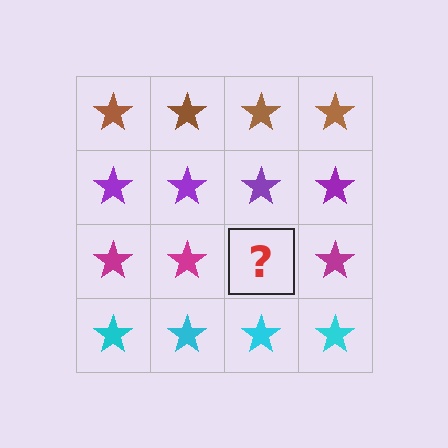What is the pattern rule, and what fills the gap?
The rule is that each row has a consistent color. The gap should be filled with a magenta star.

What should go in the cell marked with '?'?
The missing cell should contain a magenta star.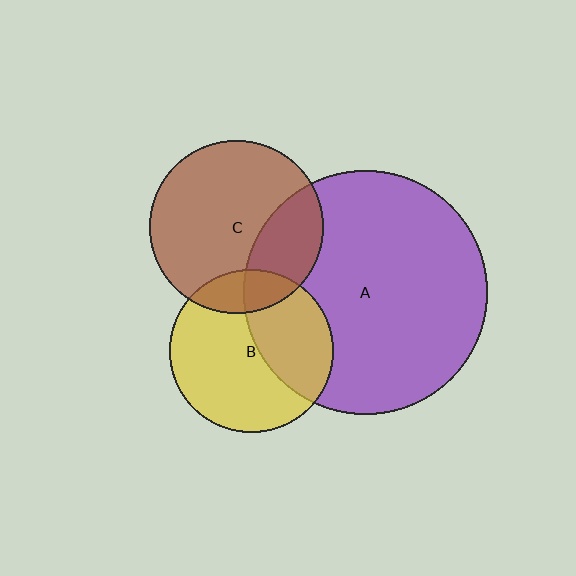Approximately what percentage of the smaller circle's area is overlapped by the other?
Approximately 15%.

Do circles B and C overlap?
Yes.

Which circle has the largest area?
Circle A (purple).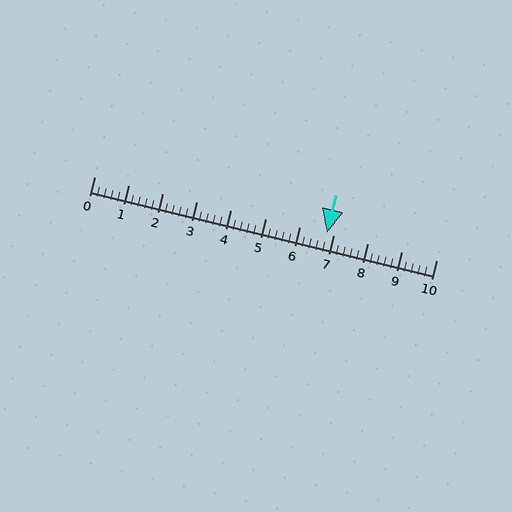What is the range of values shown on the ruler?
The ruler shows values from 0 to 10.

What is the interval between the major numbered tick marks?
The major tick marks are spaced 1 units apart.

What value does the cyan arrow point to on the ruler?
The cyan arrow points to approximately 6.8.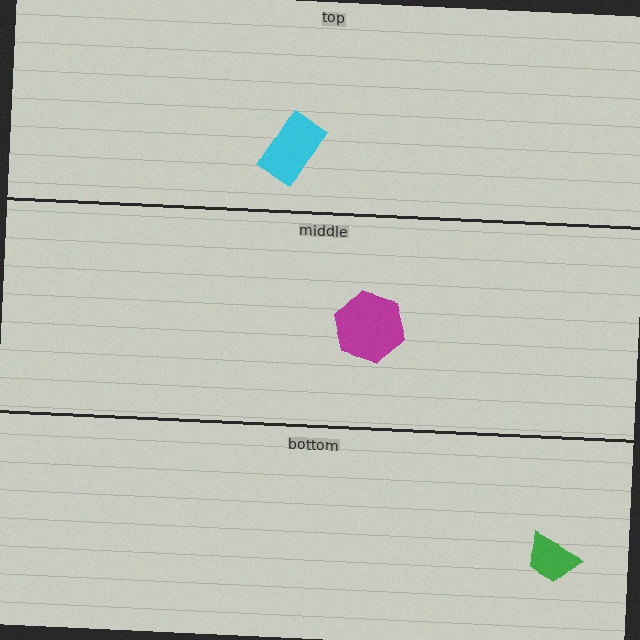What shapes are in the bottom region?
The green trapezoid.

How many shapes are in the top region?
1.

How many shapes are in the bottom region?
1.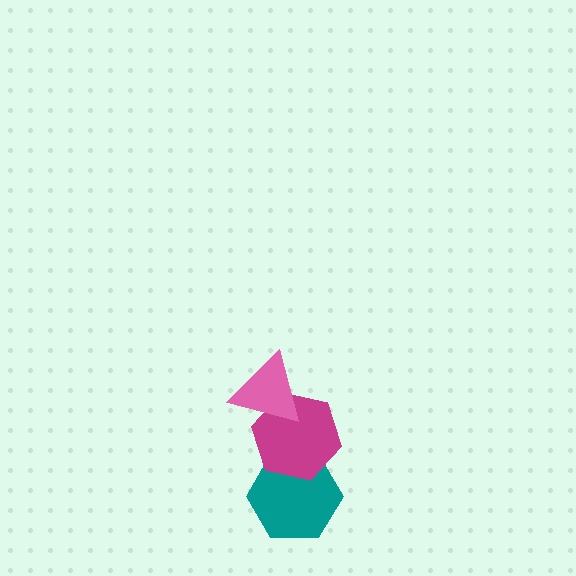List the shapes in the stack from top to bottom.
From top to bottom: the pink triangle, the magenta hexagon, the teal hexagon.